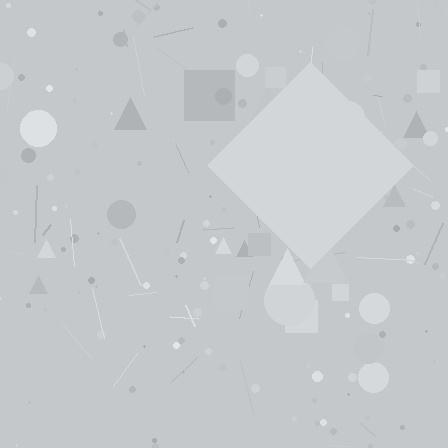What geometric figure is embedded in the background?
A diamond is embedded in the background.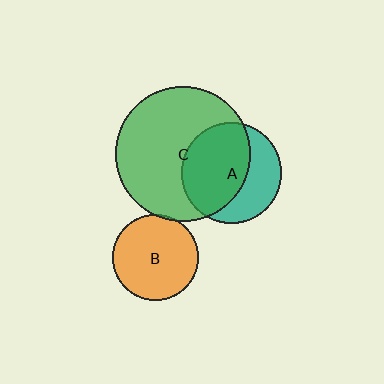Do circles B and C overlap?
Yes.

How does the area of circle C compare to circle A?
Approximately 1.8 times.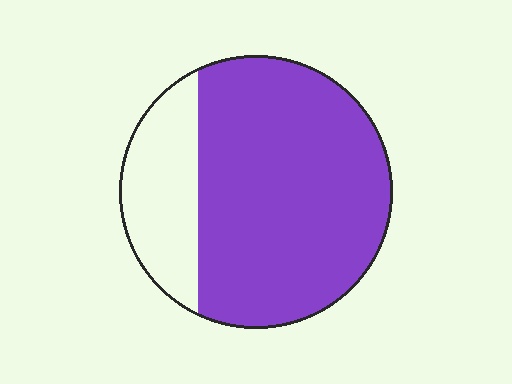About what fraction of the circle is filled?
About three quarters (3/4).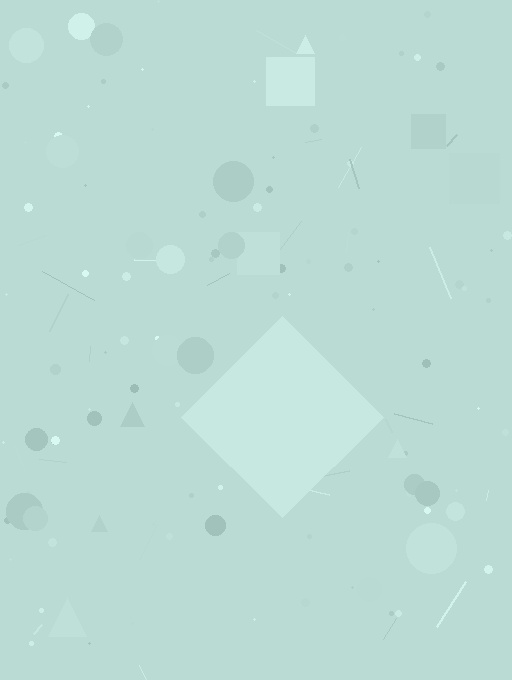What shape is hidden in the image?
A diamond is hidden in the image.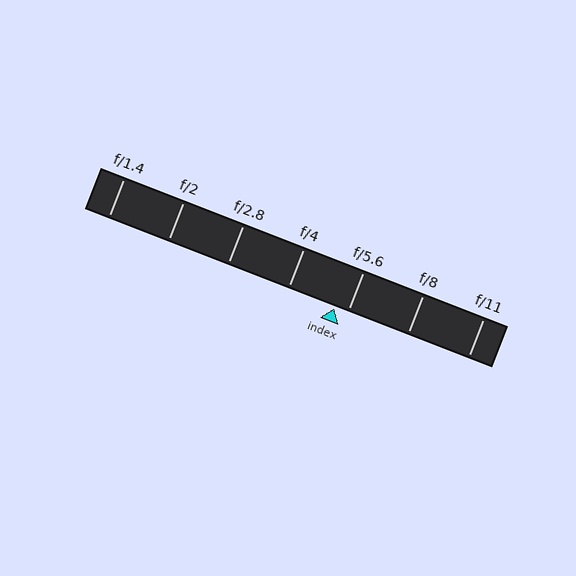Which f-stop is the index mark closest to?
The index mark is closest to f/5.6.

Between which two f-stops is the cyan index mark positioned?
The index mark is between f/4 and f/5.6.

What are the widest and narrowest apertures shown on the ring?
The widest aperture shown is f/1.4 and the narrowest is f/11.